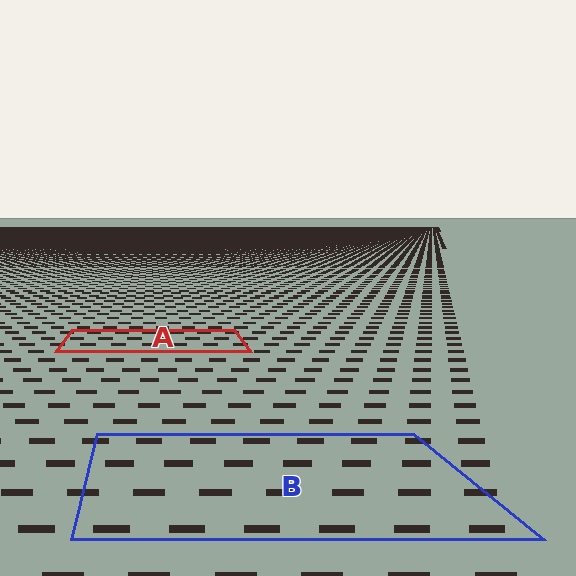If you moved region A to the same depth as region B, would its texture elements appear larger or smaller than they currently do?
They would appear larger. At a closer depth, the same texture elements are projected at a bigger on-screen size.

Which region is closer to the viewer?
Region B is closer. The texture elements there are larger and more spread out.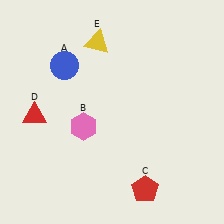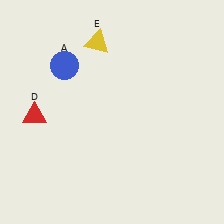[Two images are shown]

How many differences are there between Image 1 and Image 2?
There are 2 differences between the two images.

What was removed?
The red pentagon (C), the pink hexagon (B) were removed in Image 2.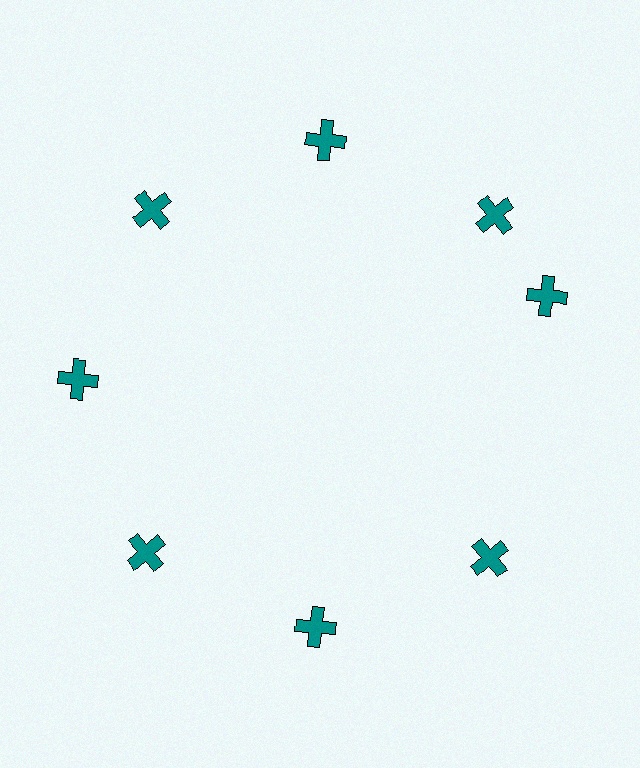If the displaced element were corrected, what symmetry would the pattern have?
It would have 8-fold rotational symmetry — the pattern would map onto itself every 45 degrees.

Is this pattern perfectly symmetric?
No. The 8 teal crosses are arranged in a ring, but one element near the 3 o'clock position is rotated out of alignment along the ring, breaking the 8-fold rotational symmetry.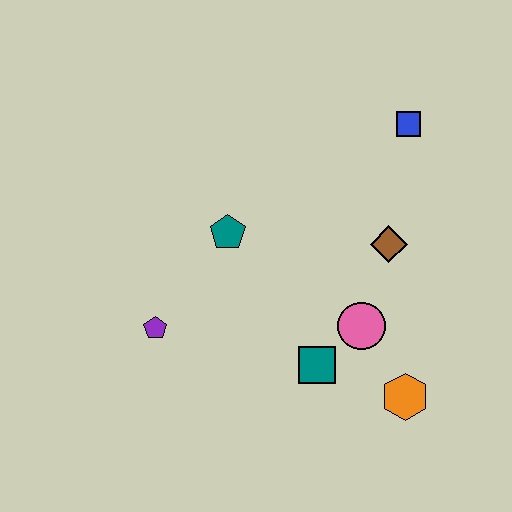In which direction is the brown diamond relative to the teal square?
The brown diamond is above the teal square.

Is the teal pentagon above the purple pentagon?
Yes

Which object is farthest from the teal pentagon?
The orange hexagon is farthest from the teal pentagon.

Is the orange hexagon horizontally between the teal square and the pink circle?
No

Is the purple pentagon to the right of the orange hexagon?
No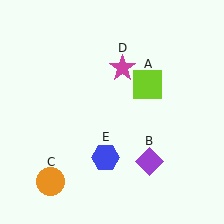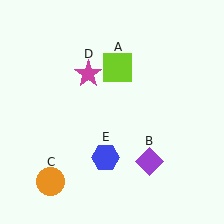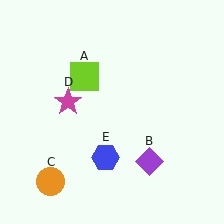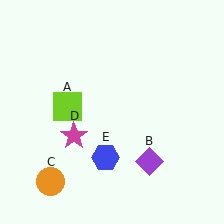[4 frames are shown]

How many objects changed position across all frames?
2 objects changed position: lime square (object A), magenta star (object D).